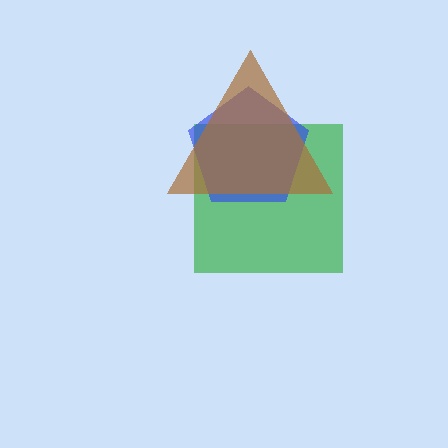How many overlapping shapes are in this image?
There are 3 overlapping shapes in the image.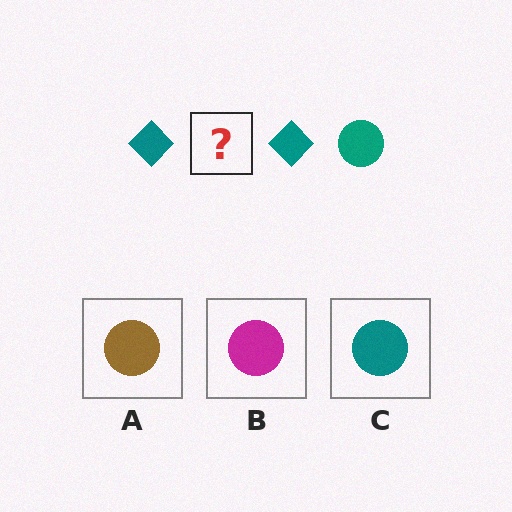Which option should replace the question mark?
Option C.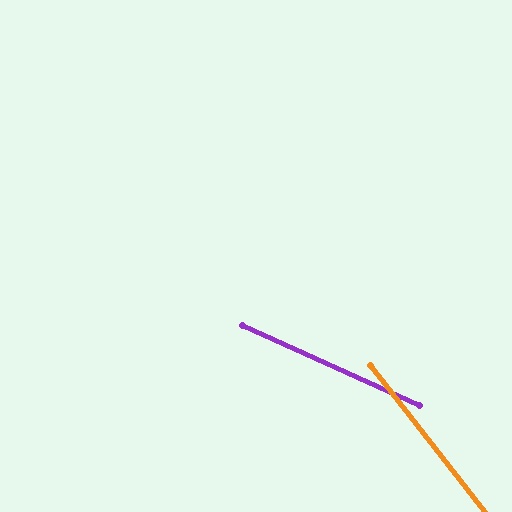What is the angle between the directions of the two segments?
Approximately 28 degrees.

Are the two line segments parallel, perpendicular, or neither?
Neither parallel nor perpendicular — they differ by about 28°.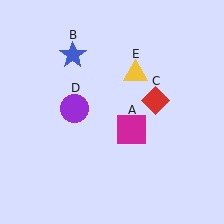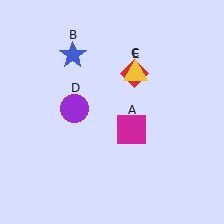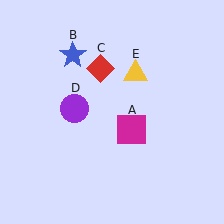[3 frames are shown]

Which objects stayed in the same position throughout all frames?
Magenta square (object A) and blue star (object B) and purple circle (object D) and yellow triangle (object E) remained stationary.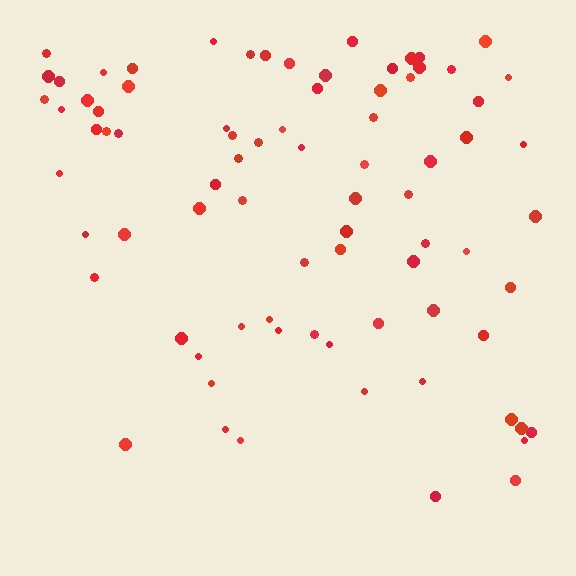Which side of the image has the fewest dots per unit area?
The bottom.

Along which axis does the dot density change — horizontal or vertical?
Vertical.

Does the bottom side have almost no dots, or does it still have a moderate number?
Still a moderate number, just noticeably fewer than the top.